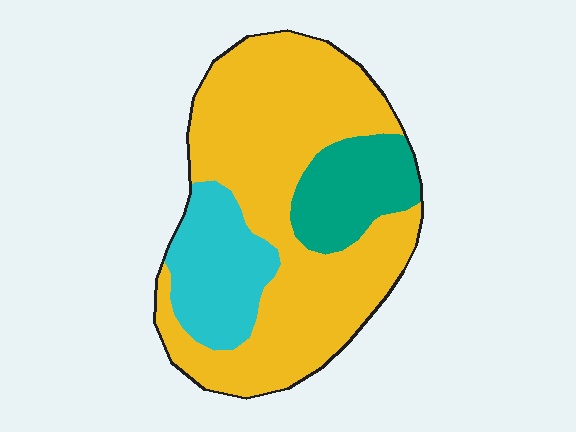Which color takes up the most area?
Yellow, at roughly 65%.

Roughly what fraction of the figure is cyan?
Cyan takes up about one sixth (1/6) of the figure.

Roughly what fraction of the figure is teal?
Teal takes up about one sixth (1/6) of the figure.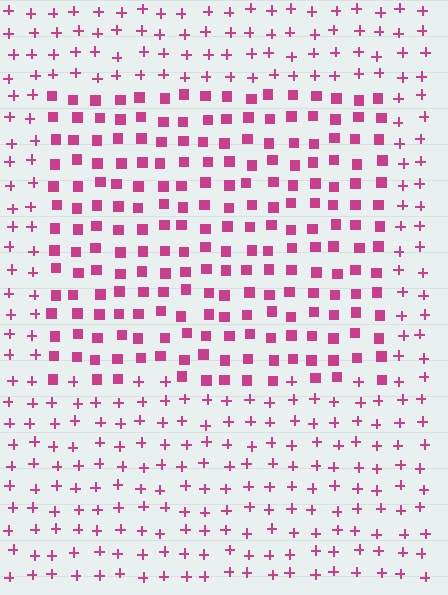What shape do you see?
I see a rectangle.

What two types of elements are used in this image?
The image uses squares inside the rectangle region and plus signs outside it.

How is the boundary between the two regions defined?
The boundary is defined by a change in element shape: squares inside vs. plus signs outside. All elements share the same color and spacing.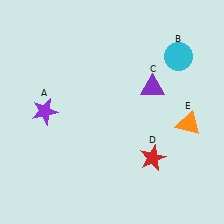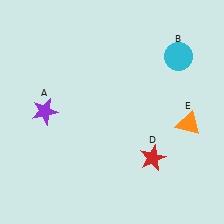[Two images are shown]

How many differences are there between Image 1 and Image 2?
There is 1 difference between the two images.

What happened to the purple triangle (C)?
The purple triangle (C) was removed in Image 2. It was in the top-right area of Image 1.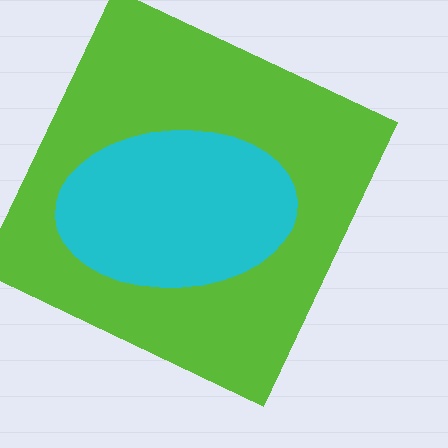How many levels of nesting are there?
2.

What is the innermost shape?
The cyan ellipse.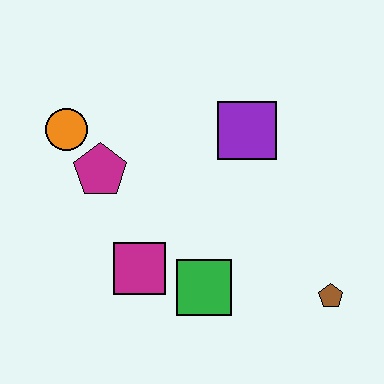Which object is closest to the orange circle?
The magenta pentagon is closest to the orange circle.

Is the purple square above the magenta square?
Yes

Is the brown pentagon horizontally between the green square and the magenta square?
No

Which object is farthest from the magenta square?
The brown pentagon is farthest from the magenta square.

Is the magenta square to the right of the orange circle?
Yes